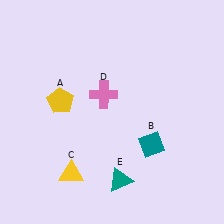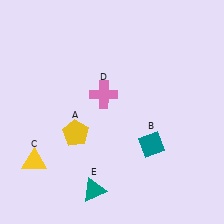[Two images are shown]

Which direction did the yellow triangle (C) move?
The yellow triangle (C) moved left.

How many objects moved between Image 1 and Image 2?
3 objects moved between the two images.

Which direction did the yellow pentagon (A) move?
The yellow pentagon (A) moved down.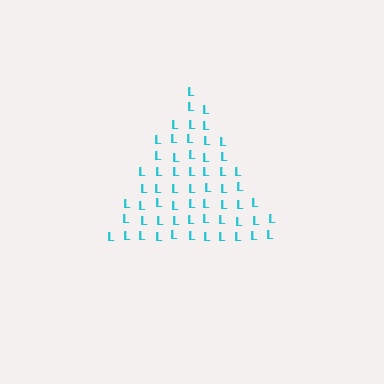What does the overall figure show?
The overall figure shows a triangle.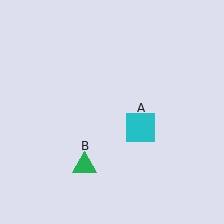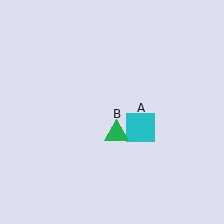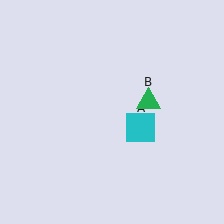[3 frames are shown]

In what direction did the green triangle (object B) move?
The green triangle (object B) moved up and to the right.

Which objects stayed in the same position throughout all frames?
Cyan square (object A) remained stationary.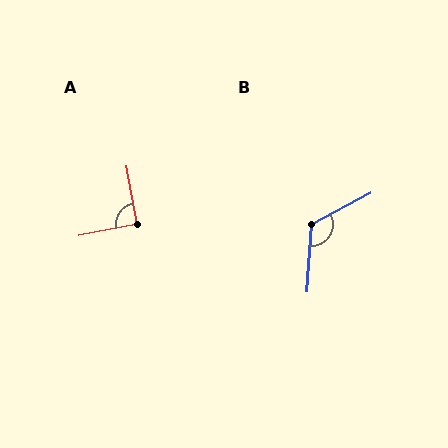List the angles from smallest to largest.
A (91°), B (122°).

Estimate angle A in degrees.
Approximately 91 degrees.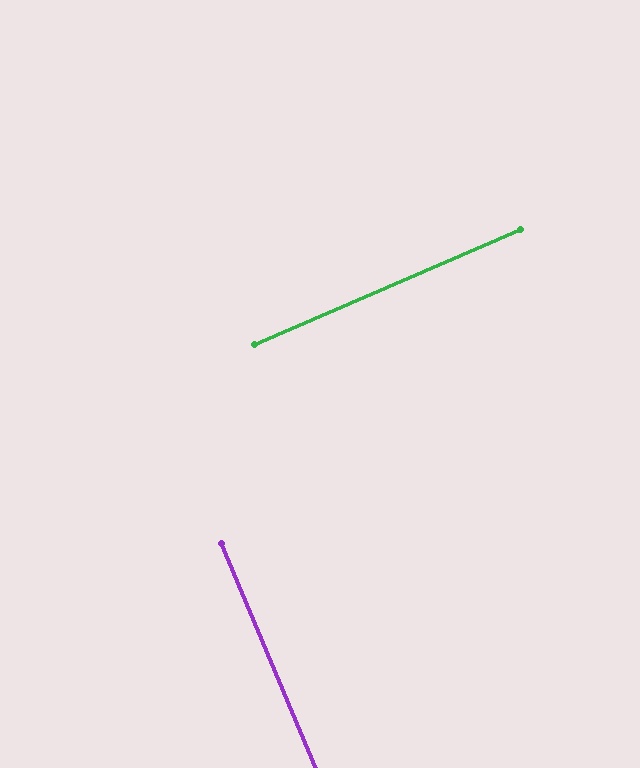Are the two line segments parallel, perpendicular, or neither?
Perpendicular — they meet at approximately 89°.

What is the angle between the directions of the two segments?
Approximately 89 degrees.